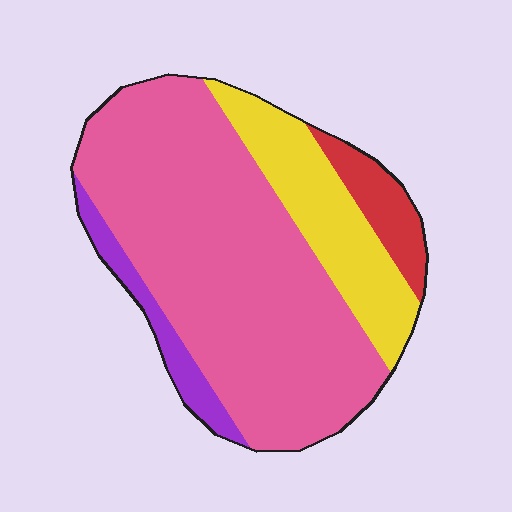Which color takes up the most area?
Pink, at roughly 65%.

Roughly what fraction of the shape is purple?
Purple takes up about one tenth (1/10) of the shape.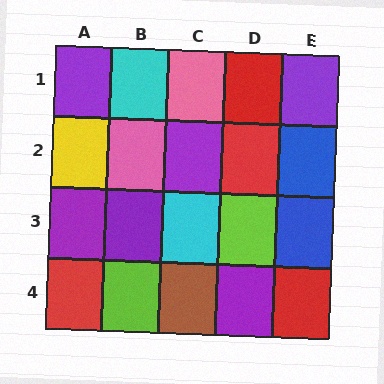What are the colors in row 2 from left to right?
Yellow, pink, purple, red, blue.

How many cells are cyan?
2 cells are cyan.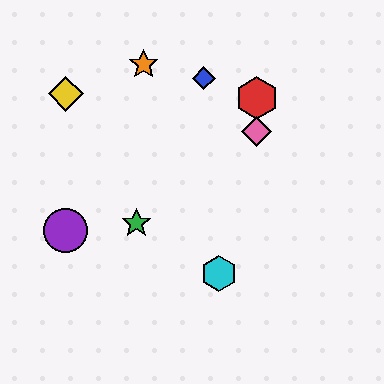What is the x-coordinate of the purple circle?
The purple circle is at x≈65.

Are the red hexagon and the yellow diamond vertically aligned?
No, the red hexagon is at x≈257 and the yellow diamond is at x≈66.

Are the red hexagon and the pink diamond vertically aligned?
Yes, both are at x≈257.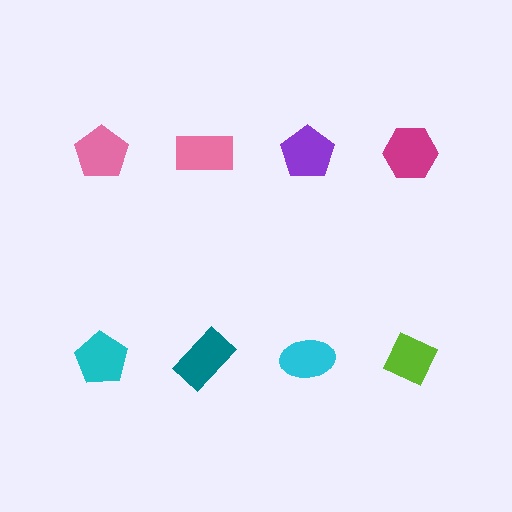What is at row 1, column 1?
A pink pentagon.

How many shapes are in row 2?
4 shapes.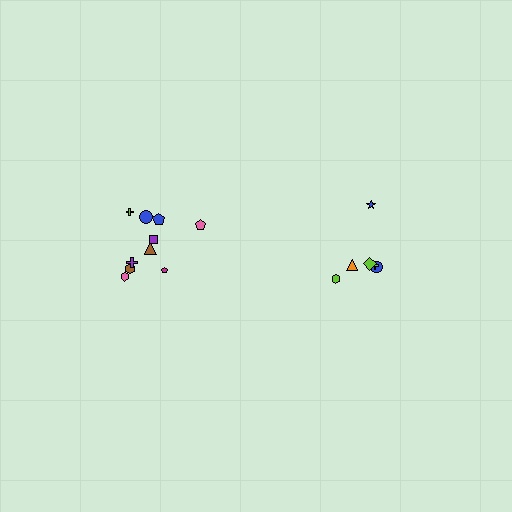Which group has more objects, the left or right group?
The left group.